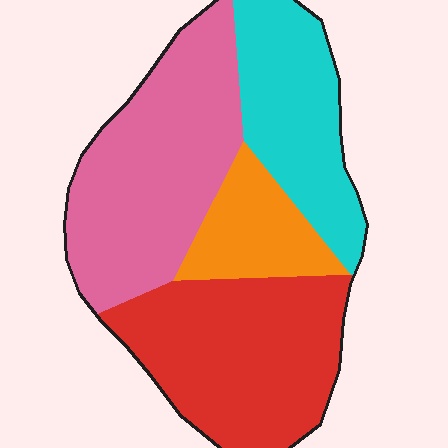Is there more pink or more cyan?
Pink.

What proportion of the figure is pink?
Pink takes up between a third and a half of the figure.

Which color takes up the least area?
Orange, at roughly 10%.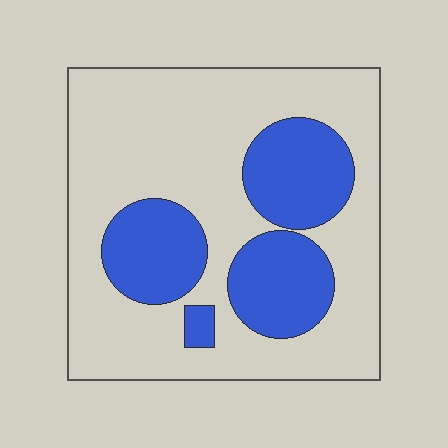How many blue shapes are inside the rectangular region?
4.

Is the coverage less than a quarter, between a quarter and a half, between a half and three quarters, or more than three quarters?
Between a quarter and a half.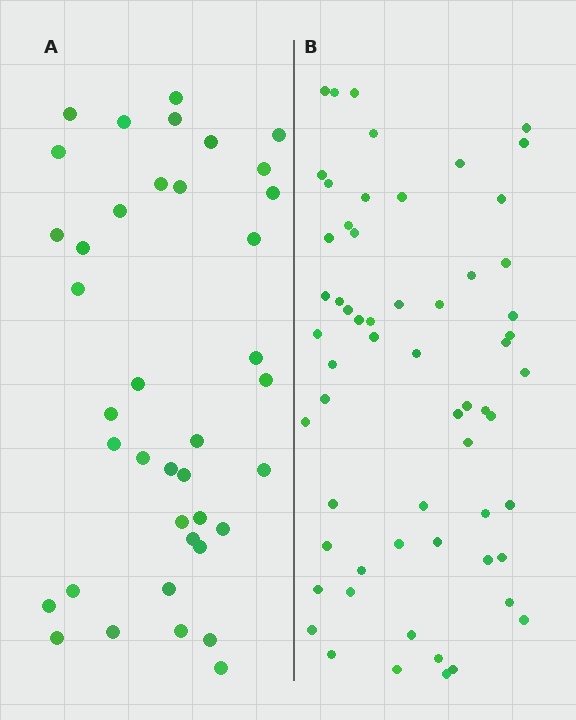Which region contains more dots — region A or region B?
Region B (the right region) has more dots.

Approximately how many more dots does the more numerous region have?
Region B has approximately 20 more dots than region A.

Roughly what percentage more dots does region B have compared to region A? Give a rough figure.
About 55% more.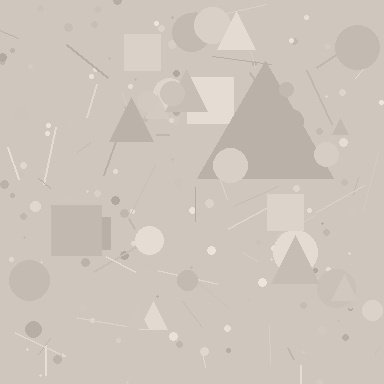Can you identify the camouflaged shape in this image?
The camouflaged shape is a triangle.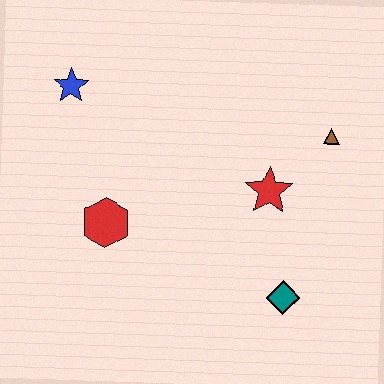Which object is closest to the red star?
The brown triangle is closest to the red star.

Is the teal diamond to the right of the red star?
Yes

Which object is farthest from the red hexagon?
The brown triangle is farthest from the red hexagon.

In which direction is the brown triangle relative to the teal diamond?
The brown triangle is above the teal diamond.